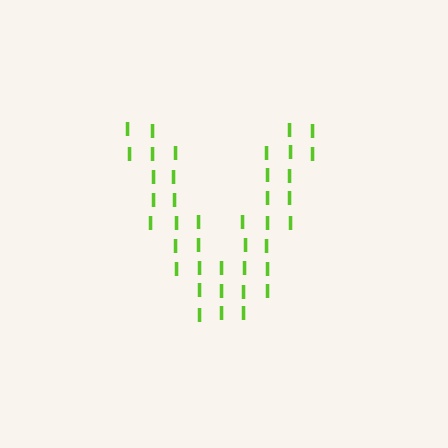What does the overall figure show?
The overall figure shows the letter V.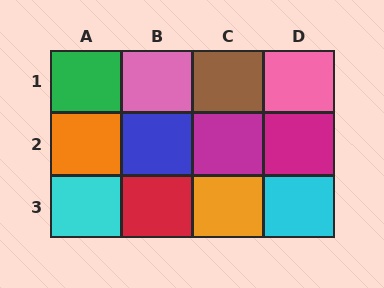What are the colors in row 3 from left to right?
Cyan, red, orange, cyan.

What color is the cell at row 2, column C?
Magenta.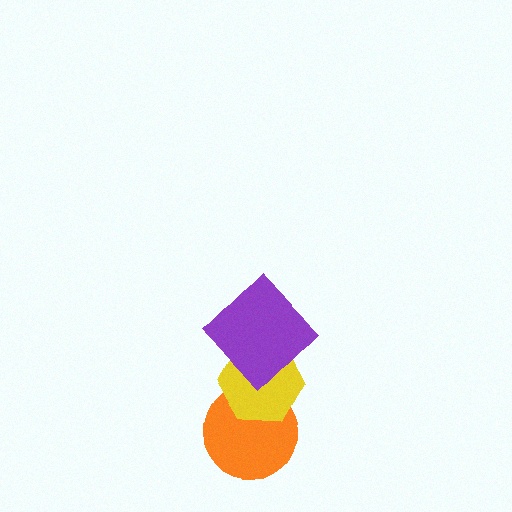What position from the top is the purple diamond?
The purple diamond is 1st from the top.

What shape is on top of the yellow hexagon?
The purple diamond is on top of the yellow hexagon.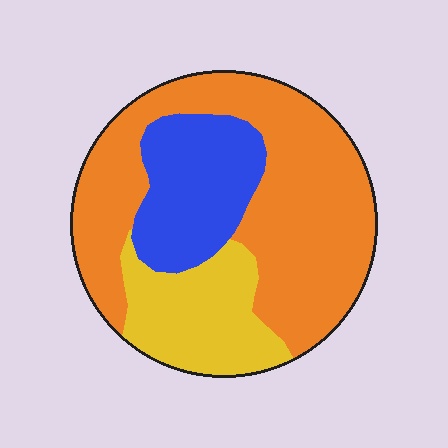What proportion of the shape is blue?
Blue covers 22% of the shape.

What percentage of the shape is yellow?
Yellow takes up about one fifth (1/5) of the shape.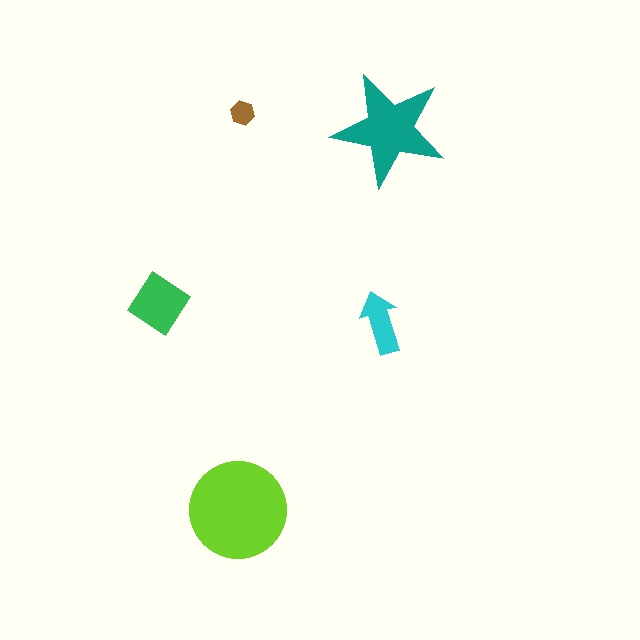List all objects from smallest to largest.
The brown hexagon, the cyan arrow, the green diamond, the teal star, the lime circle.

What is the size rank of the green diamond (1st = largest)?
3rd.